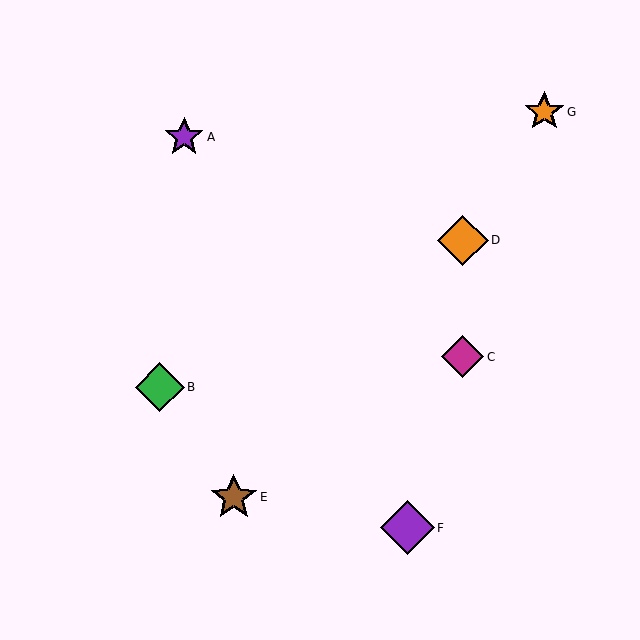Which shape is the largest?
The purple diamond (labeled F) is the largest.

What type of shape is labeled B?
Shape B is a green diamond.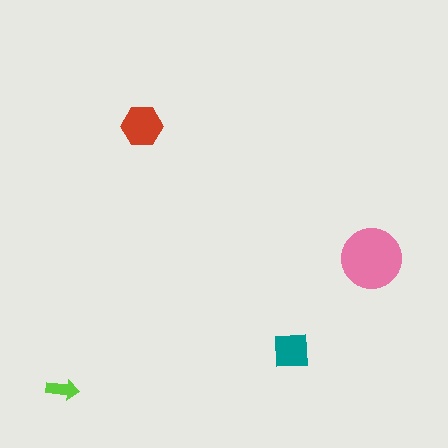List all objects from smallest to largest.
The lime arrow, the teal square, the red hexagon, the pink circle.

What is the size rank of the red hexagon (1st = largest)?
2nd.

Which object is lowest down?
The lime arrow is bottommost.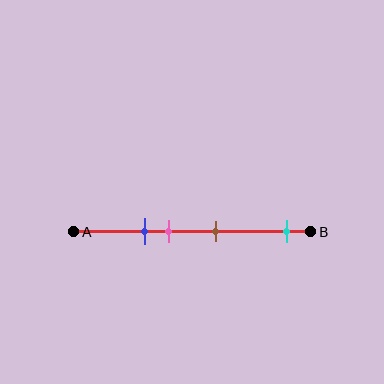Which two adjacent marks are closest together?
The blue and pink marks are the closest adjacent pair.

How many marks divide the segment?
There are 4 marks dividing the segment.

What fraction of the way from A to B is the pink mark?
The pink mark is approximately 40% (0.4) of the way from A to B.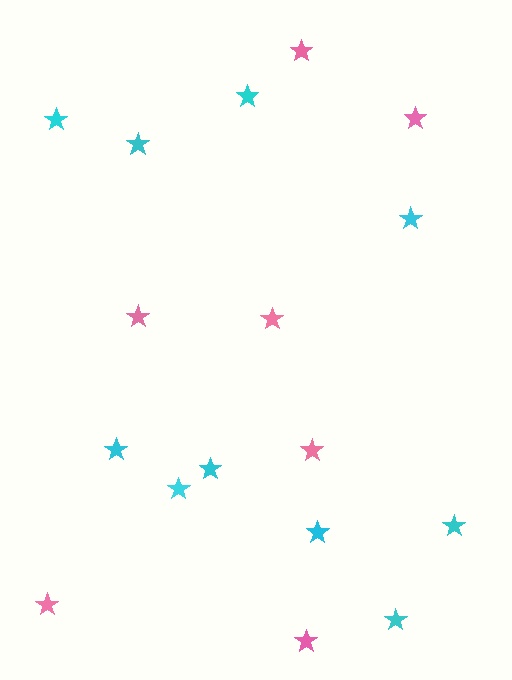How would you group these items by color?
There are 2 groups: one group of cyan stars (10) and one group of pink stars (7).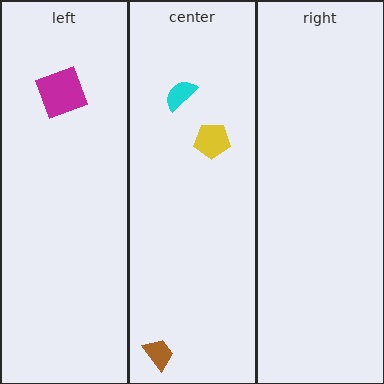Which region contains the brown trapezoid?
The center region.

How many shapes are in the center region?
3.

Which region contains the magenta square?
The left region.